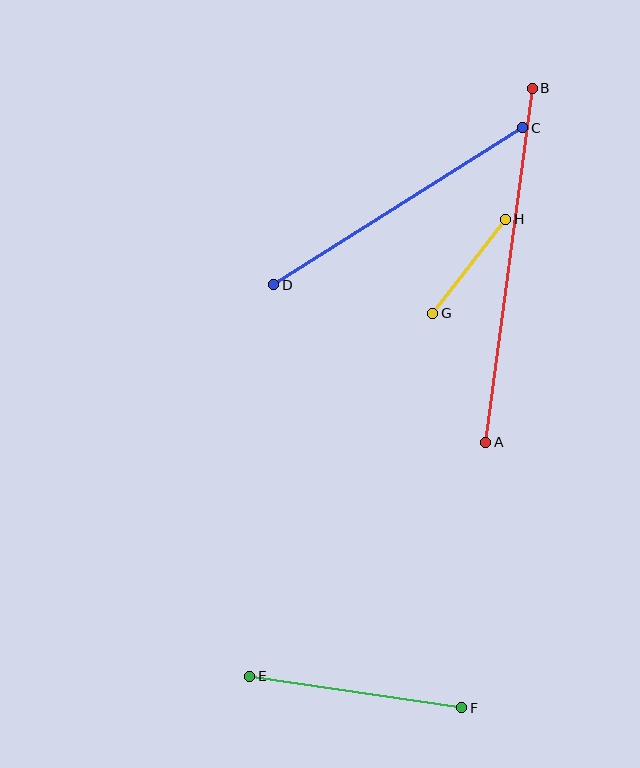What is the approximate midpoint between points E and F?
The midpoint is at approximately (356, 692) pixels.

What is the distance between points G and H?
The distance is approximately 119 pixels.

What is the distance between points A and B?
The distance is approximately 357 pixels.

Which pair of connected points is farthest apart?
Points A and B are farthest apart.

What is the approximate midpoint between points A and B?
The midpoint is at approximately (509, 265) pixels.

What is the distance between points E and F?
The distance is approximately 214 pixels.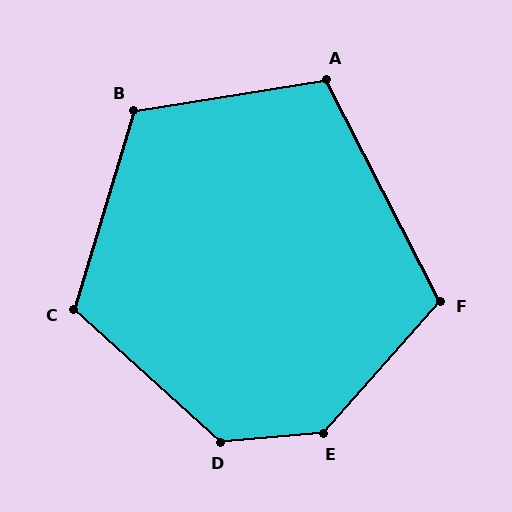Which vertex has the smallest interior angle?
A, at approximately 108 degrees.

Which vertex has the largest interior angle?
E, at approximately 137 degrees.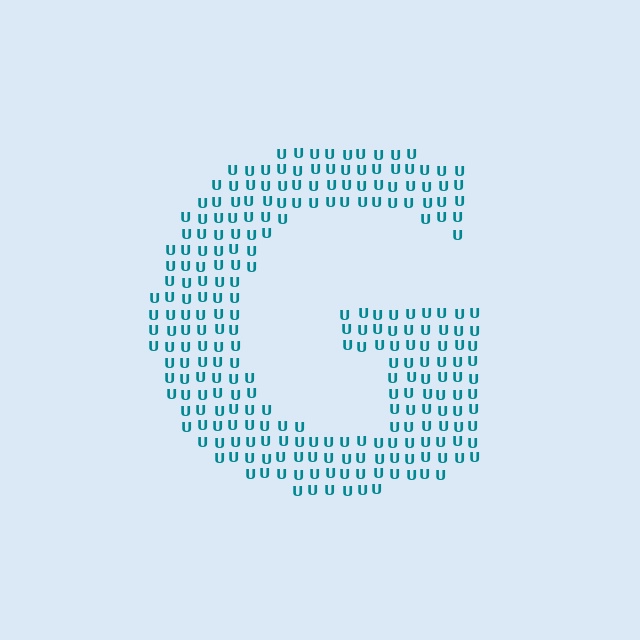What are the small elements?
The small elements are letter U's.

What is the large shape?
The large shape is the letter G.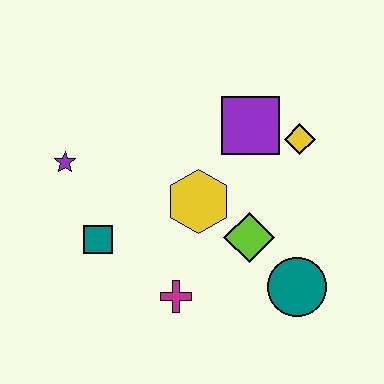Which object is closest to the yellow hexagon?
The lime diamond is closest to the yellow hexagon.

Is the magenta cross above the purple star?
No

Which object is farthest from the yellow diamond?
The purple star is farthest from the yellow diamond.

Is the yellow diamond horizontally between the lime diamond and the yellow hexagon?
No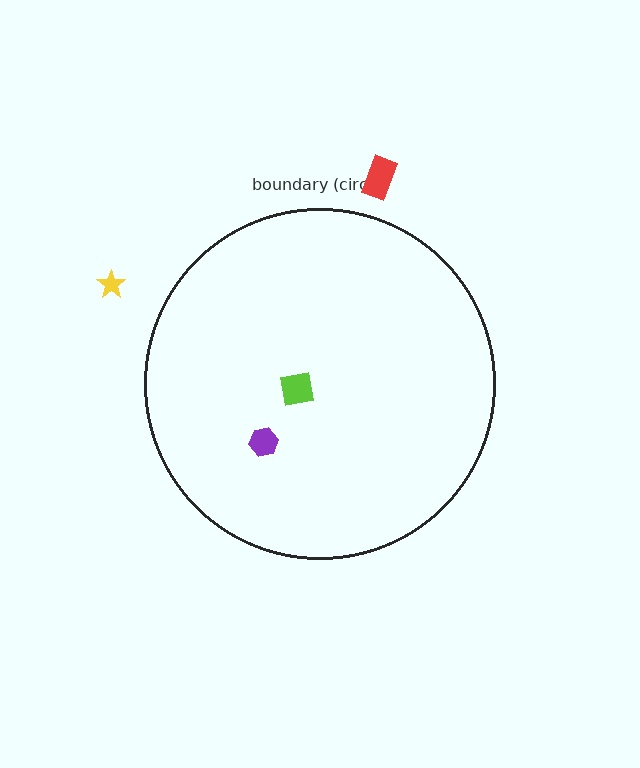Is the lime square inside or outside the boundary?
Inside.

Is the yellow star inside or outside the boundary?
Outside.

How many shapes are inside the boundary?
2 inside, 2 outside.